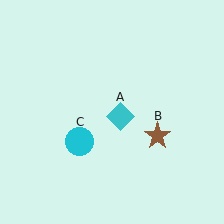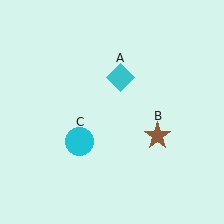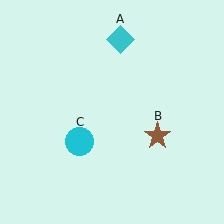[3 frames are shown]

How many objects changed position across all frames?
1 object changed position: cyan diamond (object A).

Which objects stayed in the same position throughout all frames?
Brown star (object B) and cyan circle (object C) remained stationary.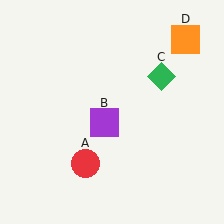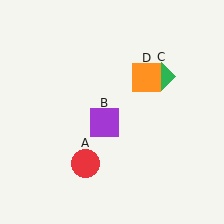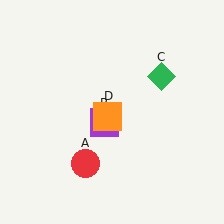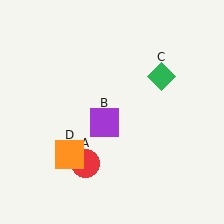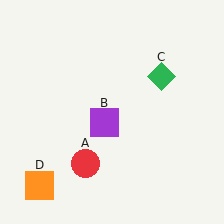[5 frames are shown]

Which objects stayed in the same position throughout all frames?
Red circle (object A) and purple square (object B) and green diamond (object C) remained stationary.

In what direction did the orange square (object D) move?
The orange square (object D) moved down and to the left.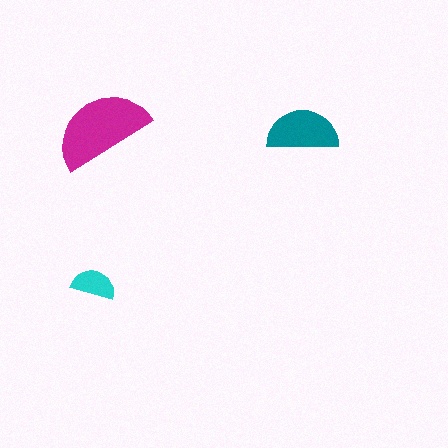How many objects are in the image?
There are 3 objects in the image.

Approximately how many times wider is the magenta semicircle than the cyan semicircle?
About 2 times wider.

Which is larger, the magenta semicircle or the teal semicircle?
The magenta one.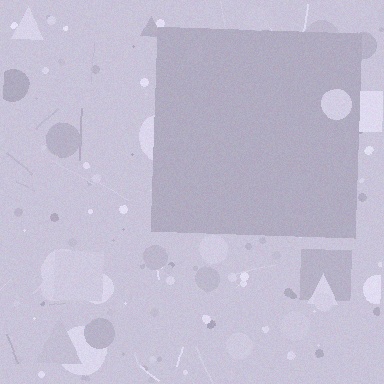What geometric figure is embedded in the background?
A square is embedded in the background.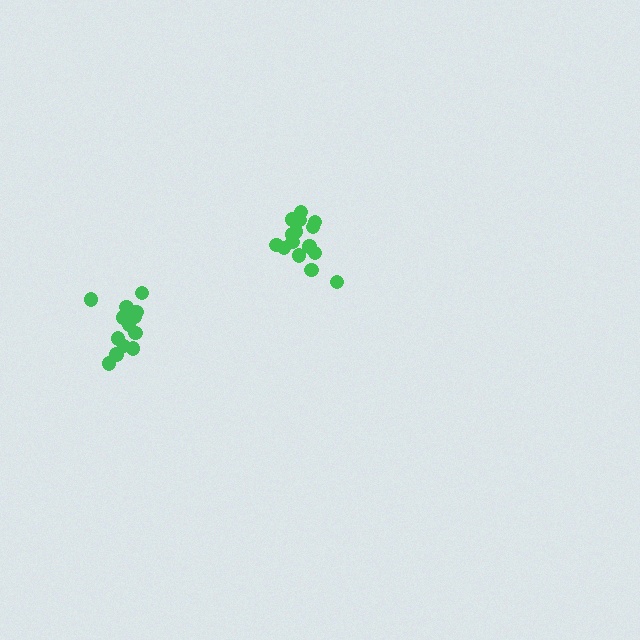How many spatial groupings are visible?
There are 2 spatial groupings.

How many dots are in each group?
Group 1: 13 dots, Group 2: 15 dots (28 total).